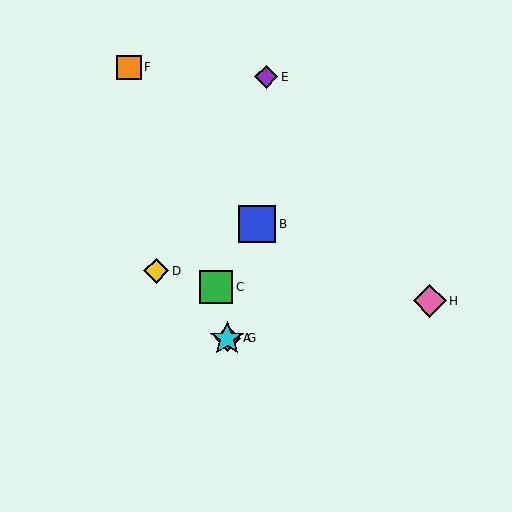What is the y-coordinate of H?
Object H is at y≈301.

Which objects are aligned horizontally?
Objects A, G are aligned horizontally.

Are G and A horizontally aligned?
Yes, both are at y≈338.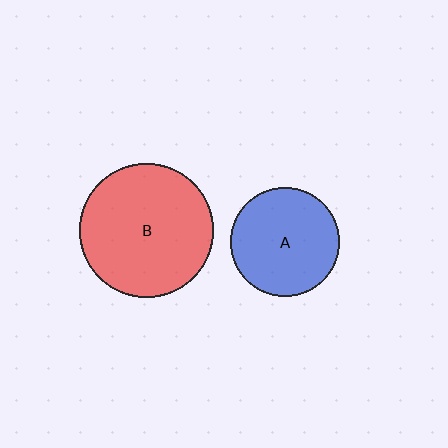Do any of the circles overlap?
No, none of the circles overlap.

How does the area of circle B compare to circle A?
Approximately 1.5 times.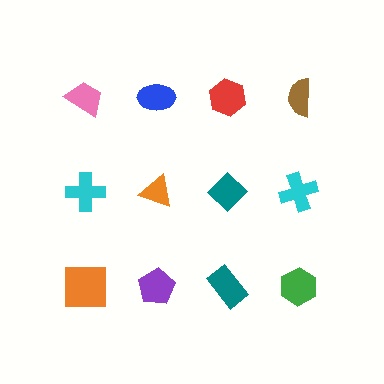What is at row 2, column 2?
An orange triangle.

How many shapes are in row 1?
4 shapes.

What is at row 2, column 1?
A cyan cross.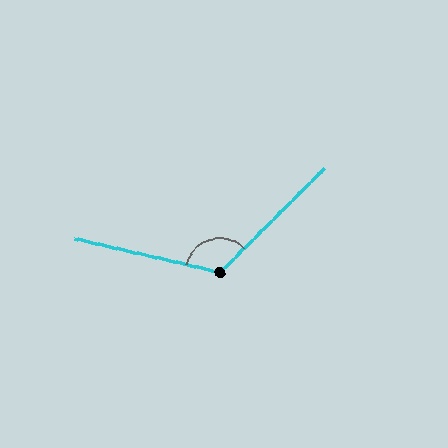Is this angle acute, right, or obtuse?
It is obtuse.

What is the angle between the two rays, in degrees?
Approximately 123 degrees.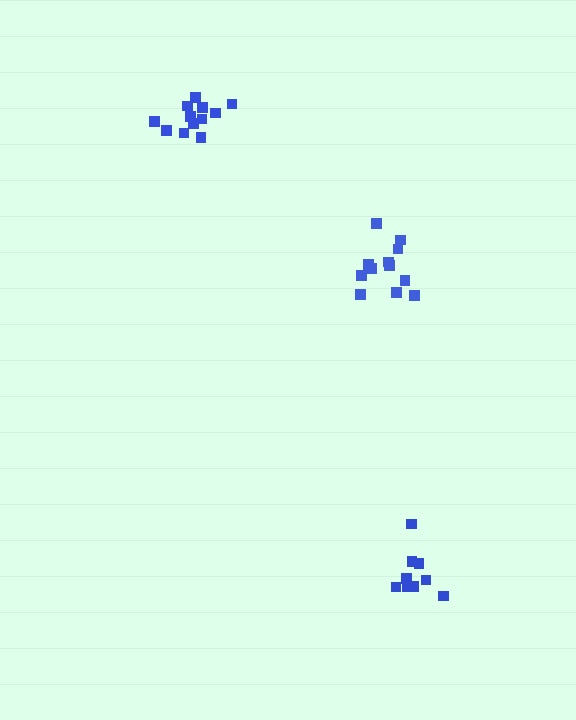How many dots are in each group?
Group 1: 13 dots, Group 2: 13 dots, Group 3: 9 dots (35 total).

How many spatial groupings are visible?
There are 3 spatial groupings.